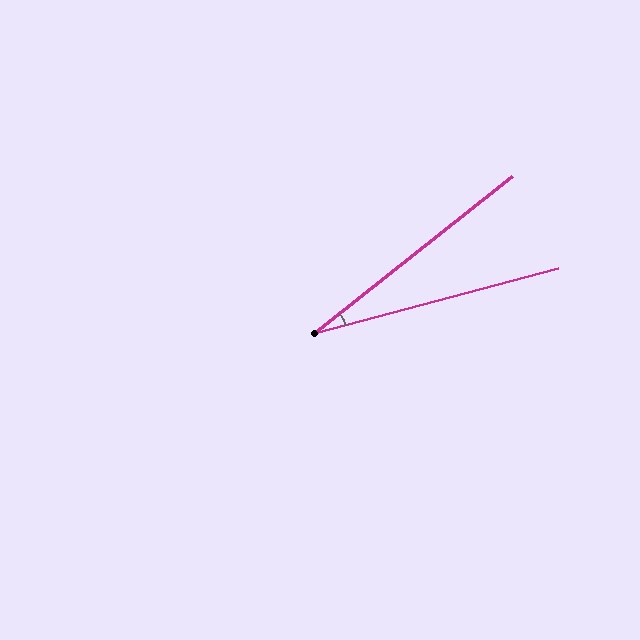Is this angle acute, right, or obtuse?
It is acute.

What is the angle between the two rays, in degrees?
Approximately 23 degrees.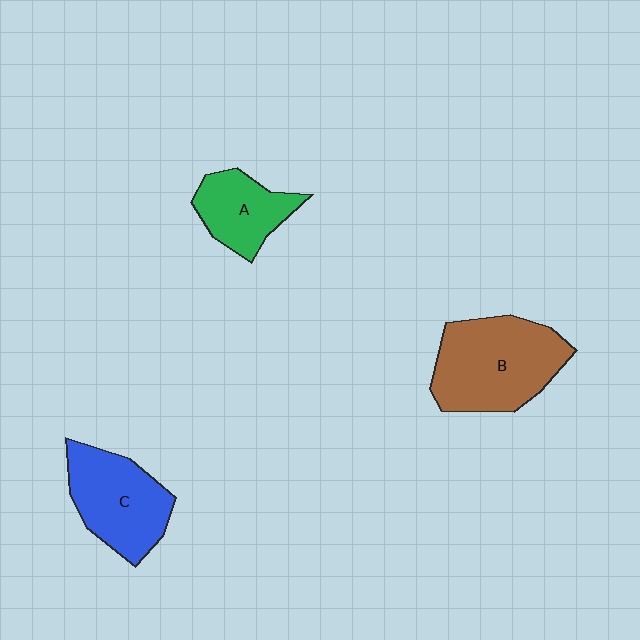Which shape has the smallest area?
Shape A (green).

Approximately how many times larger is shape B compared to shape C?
Approximately 1.3 times.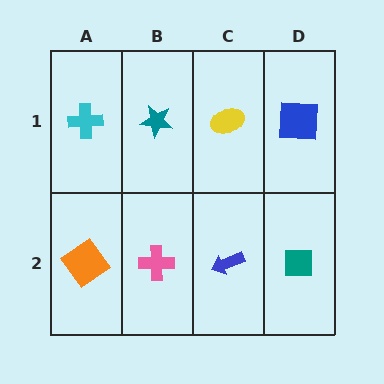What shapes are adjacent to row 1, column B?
A pink cross (row 2, column B), a cyan cross (row 1, column A), a yellow ellipse (row 1, column C).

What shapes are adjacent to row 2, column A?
A cyan cross (row 1, column A), a pink cross (row 2, column B).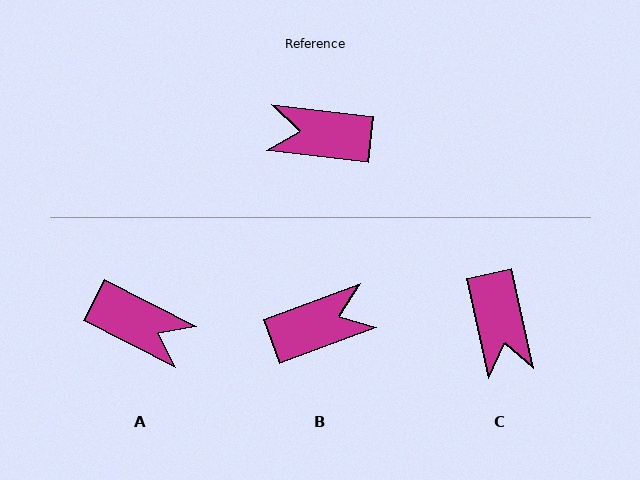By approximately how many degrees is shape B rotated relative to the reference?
Approximately 153 degrees clockwise.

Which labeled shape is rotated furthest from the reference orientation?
A, about 159 degrees away.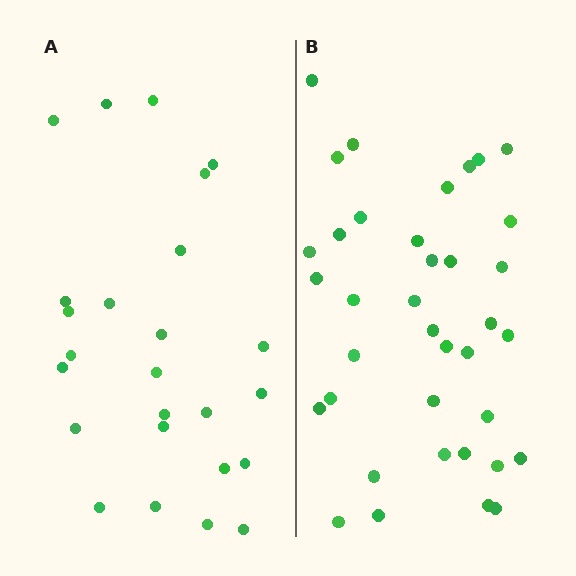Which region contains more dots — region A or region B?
Region B (the right region) has more dots.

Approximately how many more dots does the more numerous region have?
Region B has roughly 12 or so more dots than region A.